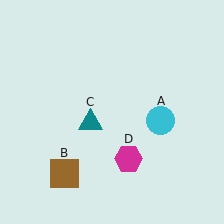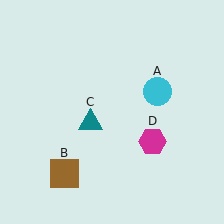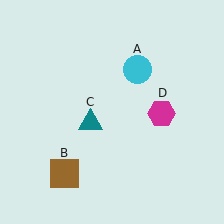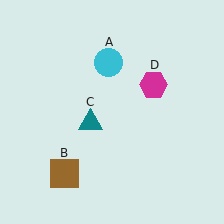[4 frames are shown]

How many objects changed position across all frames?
2 objects changed position: cyan circle (object A), magenta hexagon (object D).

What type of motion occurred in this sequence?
The cyan circle (object A), magenta hexagon (object D) rotated counterclockwise around the center of the scene.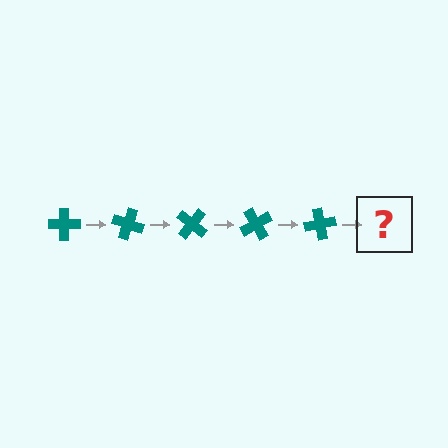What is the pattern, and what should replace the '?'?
The pattern is that the cross rotates 20 degrees each step. The '?' should be a teal cross rotated 100 degrees.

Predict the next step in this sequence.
The next step is a teal cross rotated 100 degrees.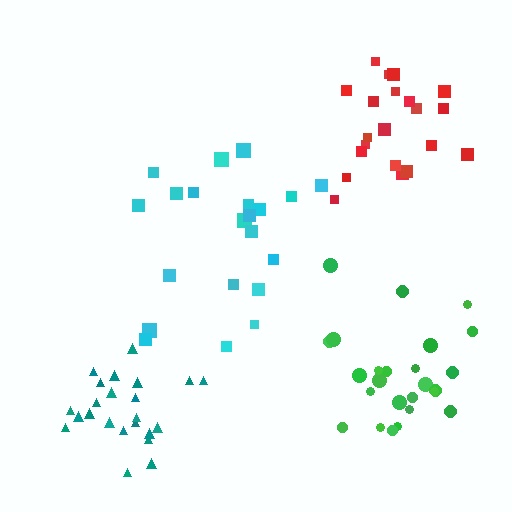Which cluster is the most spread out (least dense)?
Cyan.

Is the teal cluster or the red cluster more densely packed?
Teal.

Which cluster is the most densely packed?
Teal.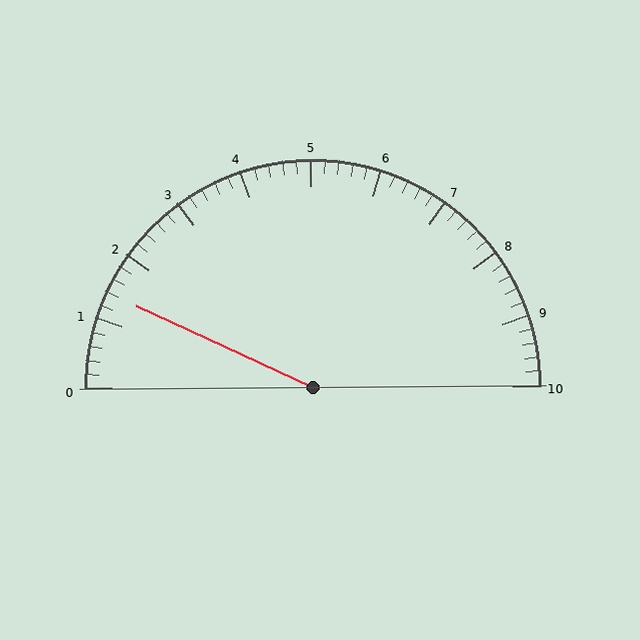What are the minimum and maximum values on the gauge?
The gauge ranges from 0 to 10.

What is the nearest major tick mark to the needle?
The nearest major tick mark is 1.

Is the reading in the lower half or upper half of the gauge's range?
The reading is in the lower half of the range (0 to 10).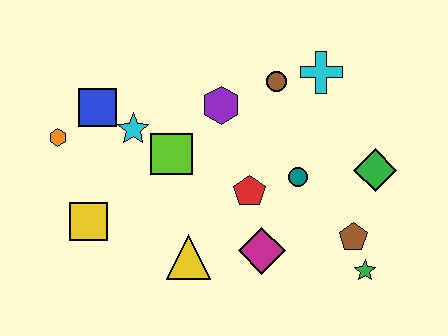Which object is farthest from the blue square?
The green star is farthest from the blue square.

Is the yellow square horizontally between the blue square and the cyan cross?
No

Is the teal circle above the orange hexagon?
No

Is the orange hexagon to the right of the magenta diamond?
No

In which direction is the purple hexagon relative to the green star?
The purple hexagon is above the green star.